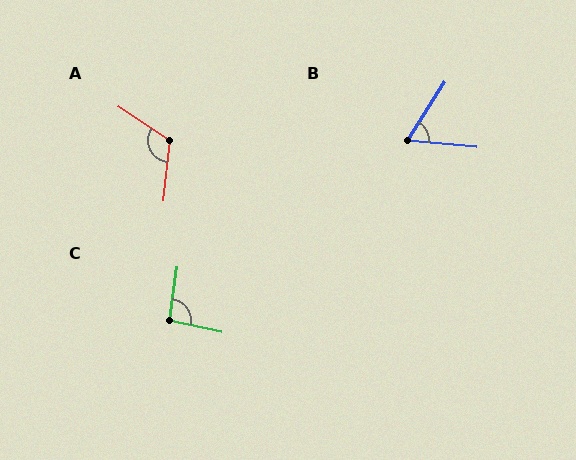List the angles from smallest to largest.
B (63°), C (94°), A (118°).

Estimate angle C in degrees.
Approximately 94 degrees.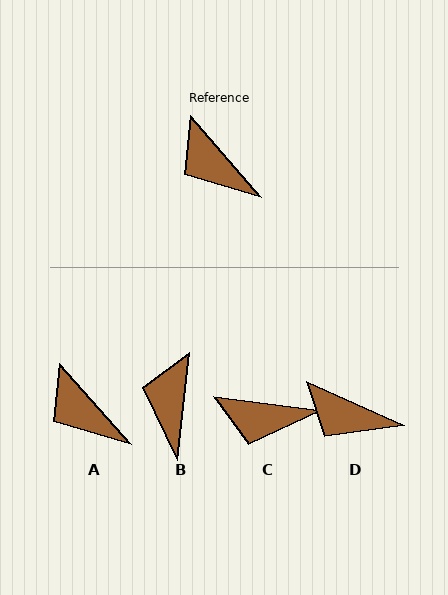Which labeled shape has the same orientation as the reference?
A.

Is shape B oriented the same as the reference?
No, it is off by about 48 degrees.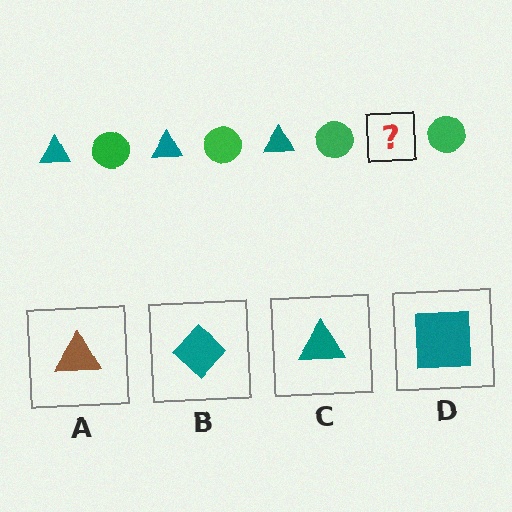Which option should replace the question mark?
Option C.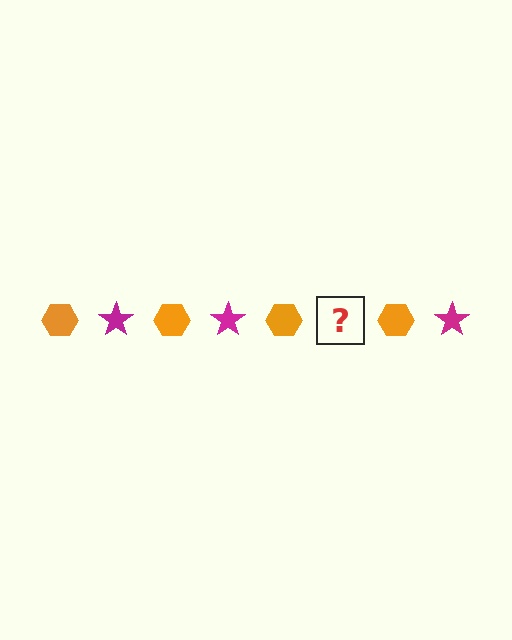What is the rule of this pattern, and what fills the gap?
The rule is that the pattern alternates between orange hexagon and magenta star. The gap should be filled with a magenta star.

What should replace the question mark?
The question mark should be replaced with a magenta star.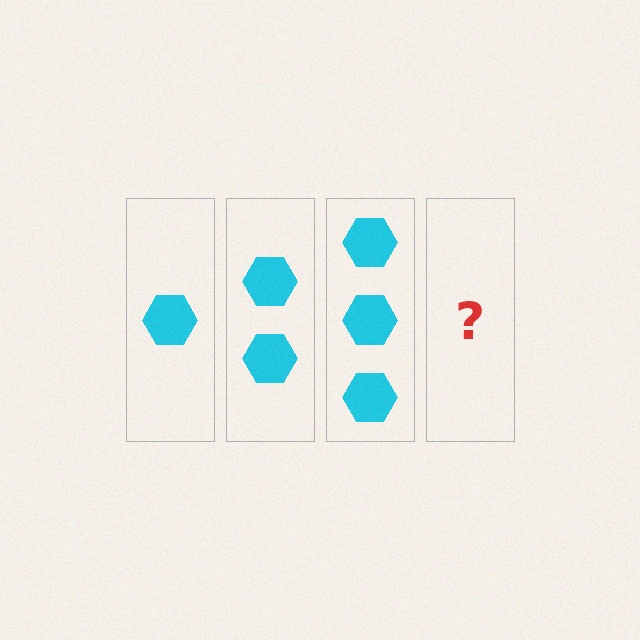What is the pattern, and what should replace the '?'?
The pattern is that each step adds one more hexagon. The '?' should be 4 hexagons.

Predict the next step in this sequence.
The next step is 4 hexagons.